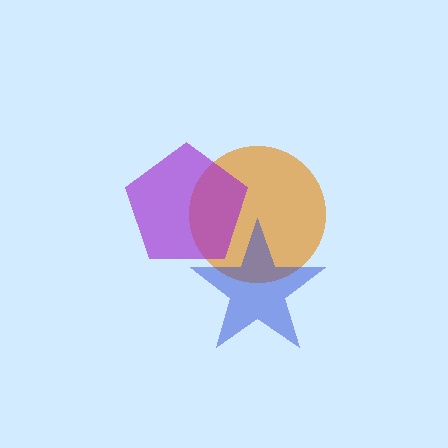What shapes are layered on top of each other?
The layered shapes are: an orange circle, a purple pentagon, a blue star.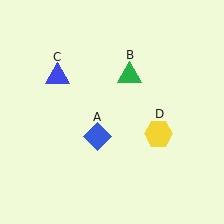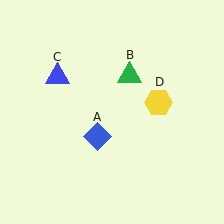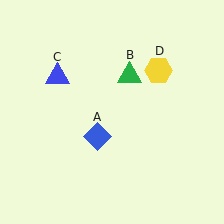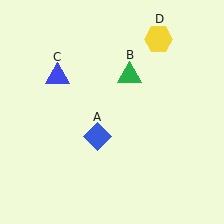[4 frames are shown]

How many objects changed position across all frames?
1 object changed position: yellow hexagon (object D).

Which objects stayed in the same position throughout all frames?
Blue diamond (object A) and green triangle (object B) and blue triangle (object C) remained stationary.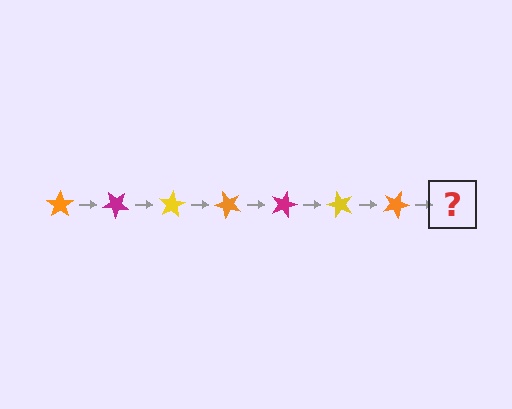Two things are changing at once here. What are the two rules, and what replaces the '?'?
The two rules are that it rotates 40 degrees each step and the color cycles through orange, magenta, and yellow. The '?' should be a magenta star, rotated 280 degrees from the start.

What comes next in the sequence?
The next element should be a magenta star, rotated 280 degrees from the start.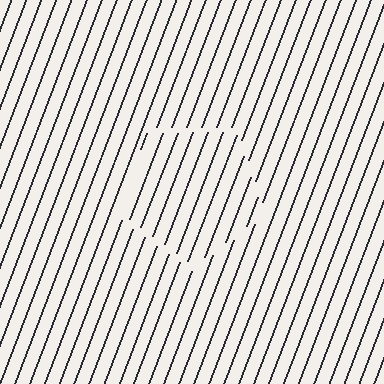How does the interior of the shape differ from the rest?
The interior of the shape contains the same grating, shifted by half a period — the contour is defined by the phase discontinuity where line-ends from the inner and outer gratings abut.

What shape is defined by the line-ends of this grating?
An illusory pentagon. The interior of the shape contains the same grating, shifted by half a period — the contour is defined by the phase discontinuity where line-ends from the inner and outer gratings abut.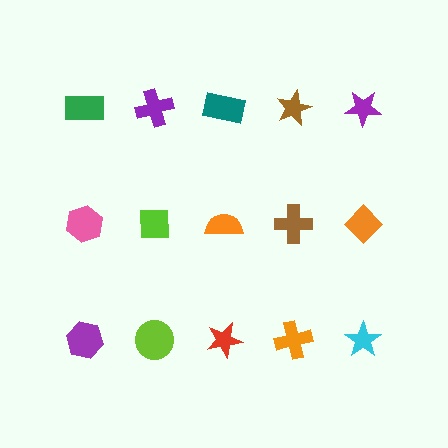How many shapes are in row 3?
5 shapes.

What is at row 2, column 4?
A brown cross.